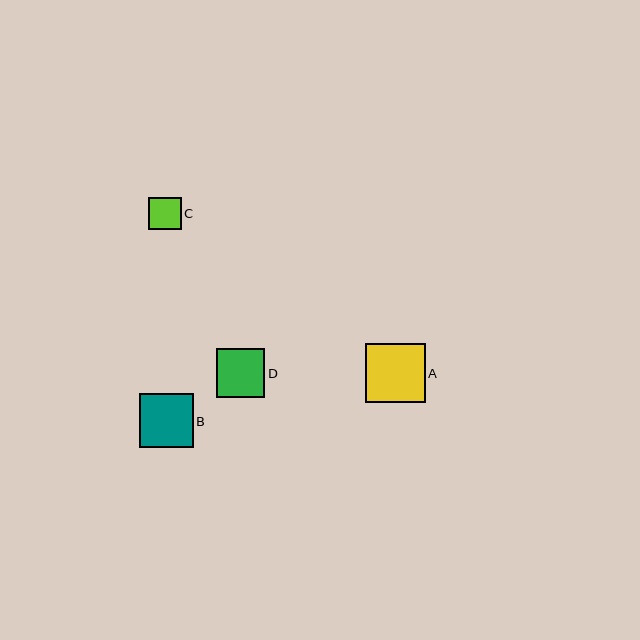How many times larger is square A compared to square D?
Square A is approximately 1.2 times the size of square D.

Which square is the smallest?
Square C is the smallest with a size of approximately 33 pixels.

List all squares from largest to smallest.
From largest to smallest: A, B, D, C.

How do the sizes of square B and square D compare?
Square B and square D are approximately the same size.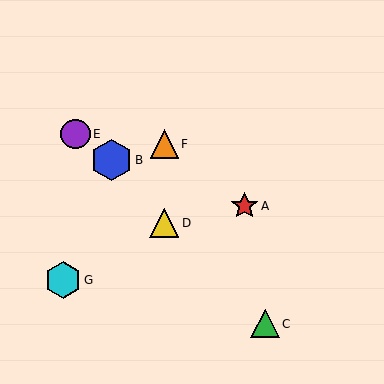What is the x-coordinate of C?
Object C is at x≈265.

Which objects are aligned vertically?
Objects D, F are aligned vertically.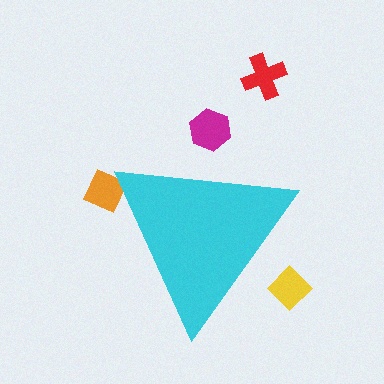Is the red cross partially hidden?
No, the red cross is fully visible.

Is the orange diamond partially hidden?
Yes, the orange diamond is partially hidden behind the cyan triangle.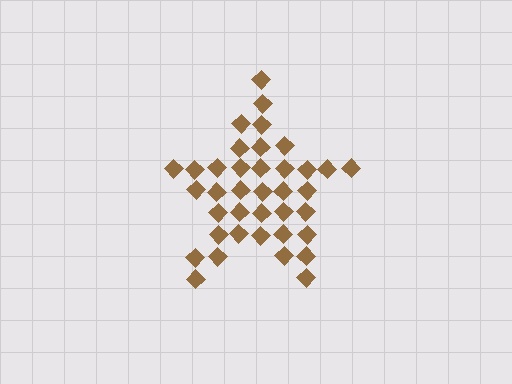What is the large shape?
The large shape is a star.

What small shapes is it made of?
It is made of small diamonds.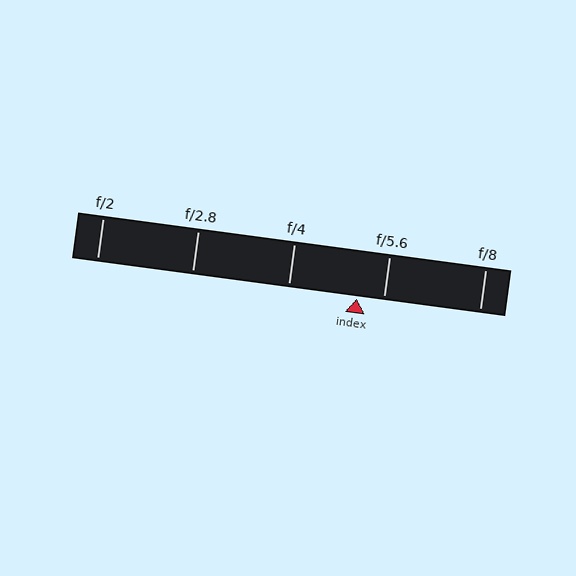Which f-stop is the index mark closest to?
The index mark is closest to f/5.6.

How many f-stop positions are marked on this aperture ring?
There are 5 f-stop positions marked.